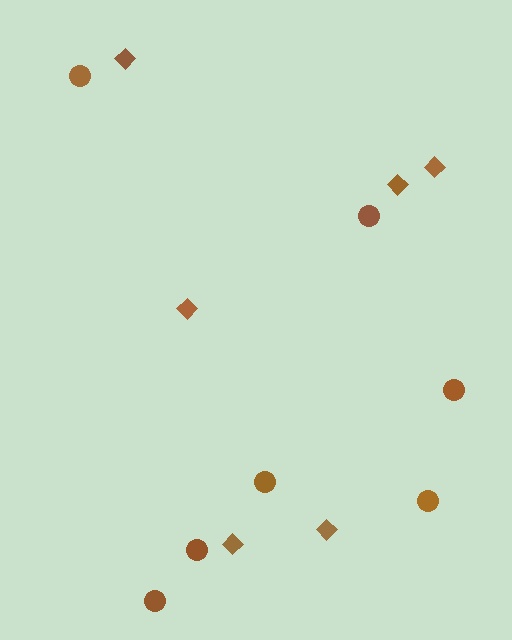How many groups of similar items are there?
There are 2 groups: one group of diamonds (6) and one group of circles (7).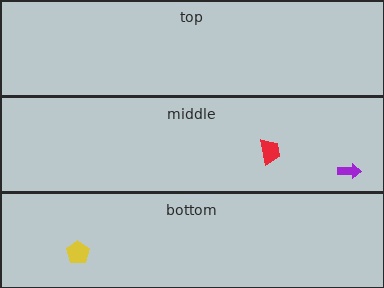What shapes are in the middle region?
The purple arrow, the red trapezoid.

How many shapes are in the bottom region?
1.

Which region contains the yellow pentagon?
The bottom region.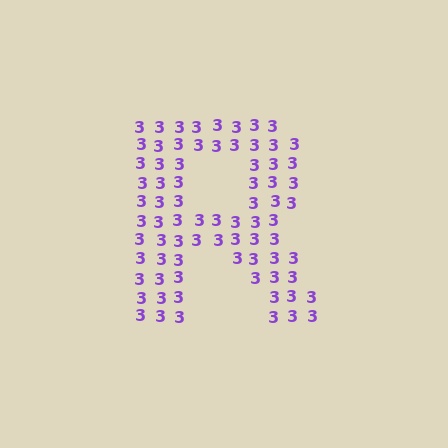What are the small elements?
The small elements are digit 3's.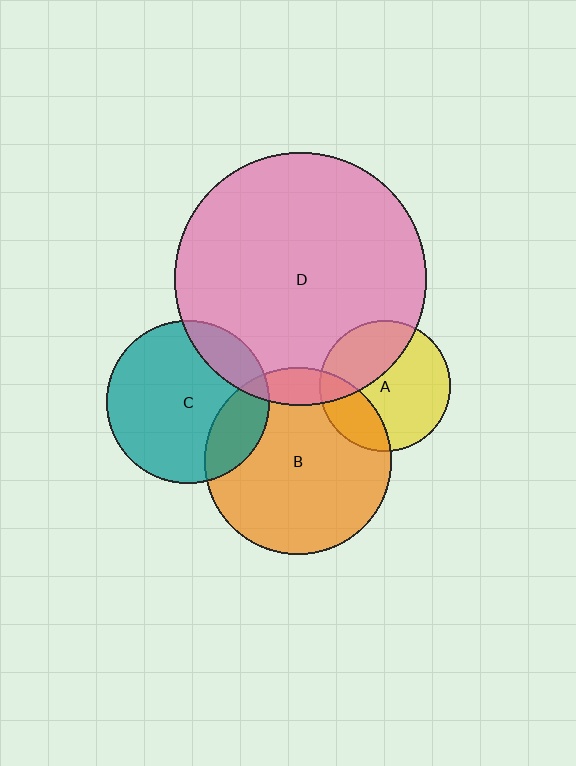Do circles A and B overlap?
Yes.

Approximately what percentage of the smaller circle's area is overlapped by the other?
Approximately 25%.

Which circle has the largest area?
Circle D (pink).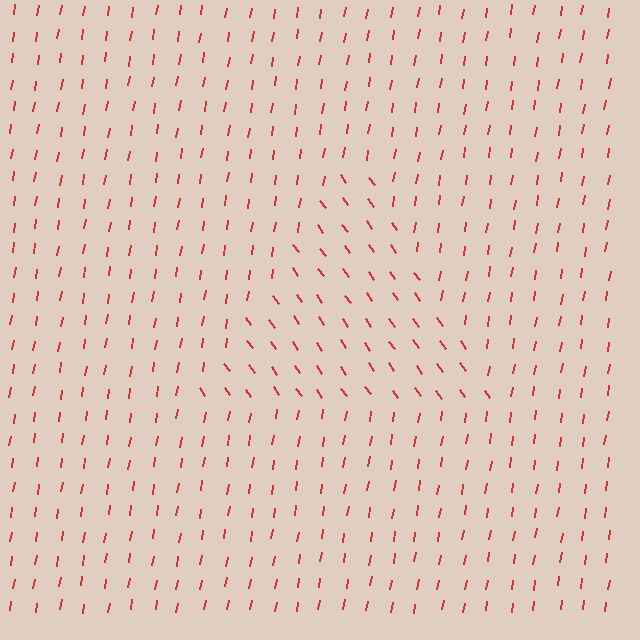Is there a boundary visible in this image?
Yes, there is a texture boundary formed by a change in line orientation.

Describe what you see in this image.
The image is filled with small red line segments. A triangle region in the image has lines oriented differently from the surrounding lines, creating a visible texture boundary.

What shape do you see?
I see a triangle.